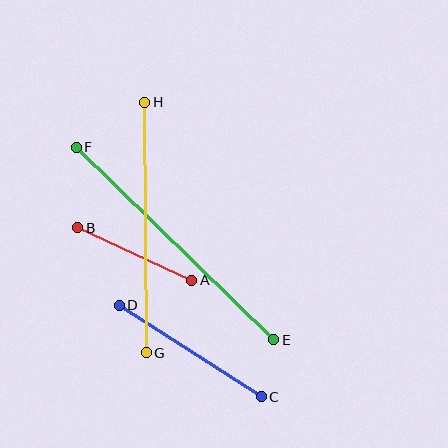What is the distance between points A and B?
The distance is approximately 125 pixels.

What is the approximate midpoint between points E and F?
The midpoint is at approximately (175, 244) pixels.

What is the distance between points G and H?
The distance is approximately 251 pixels.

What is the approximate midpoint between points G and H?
The midpoint is at approximately (145, 227) pixels.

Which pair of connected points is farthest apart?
Points E and F are farthest apart.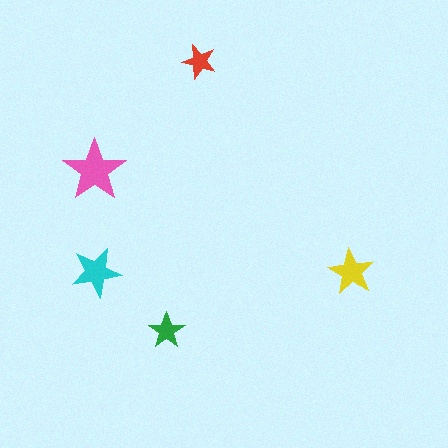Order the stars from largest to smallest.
the pink one, the cyan one, the yellow one, the green one, the red one.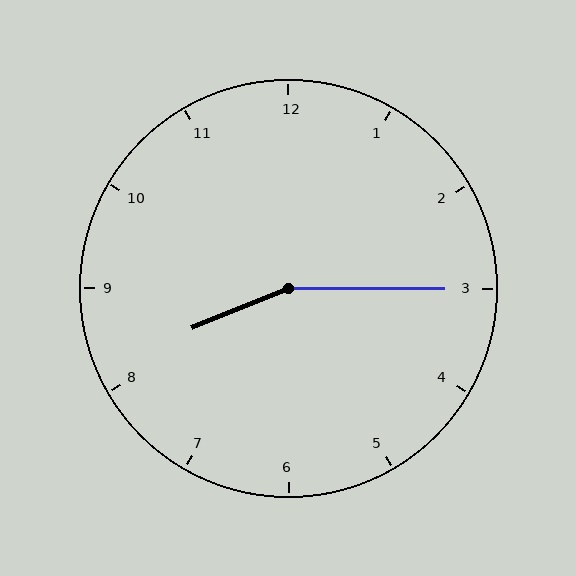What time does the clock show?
8:15.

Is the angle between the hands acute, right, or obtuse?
It is obtuse.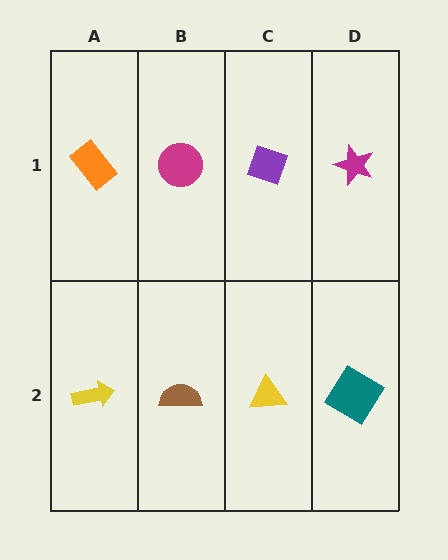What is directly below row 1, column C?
A yellow triangle.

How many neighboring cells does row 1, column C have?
3.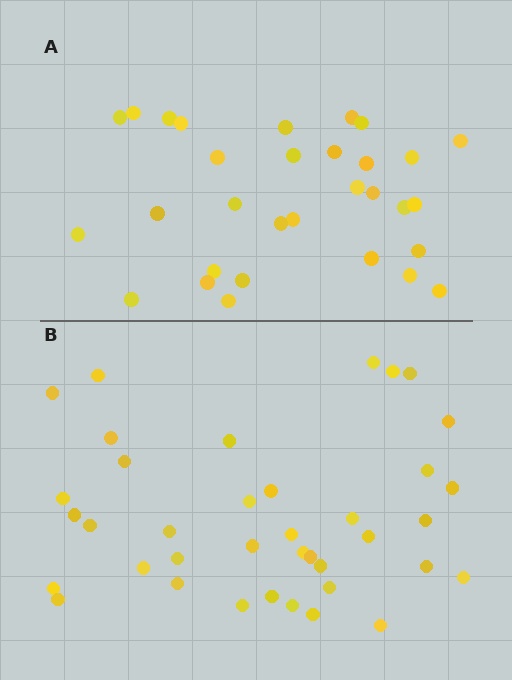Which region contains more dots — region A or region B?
Region B (the bottom region) has more dots.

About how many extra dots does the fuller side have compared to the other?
Region B has roughly 8 or so more dots than region A.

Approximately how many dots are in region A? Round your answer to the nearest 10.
About 30 dots. (The exact count is 31, which rounds to 30.)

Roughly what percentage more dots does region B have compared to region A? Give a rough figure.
About 25% more.